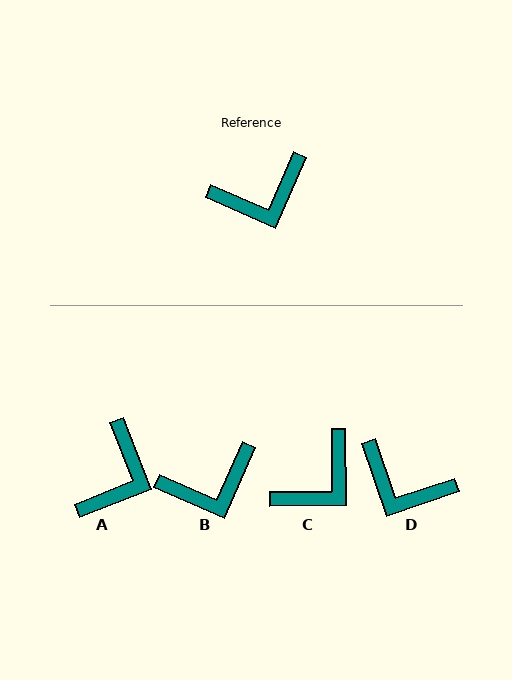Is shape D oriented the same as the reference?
No, it is off by about 48 degrees.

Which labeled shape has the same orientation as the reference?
B.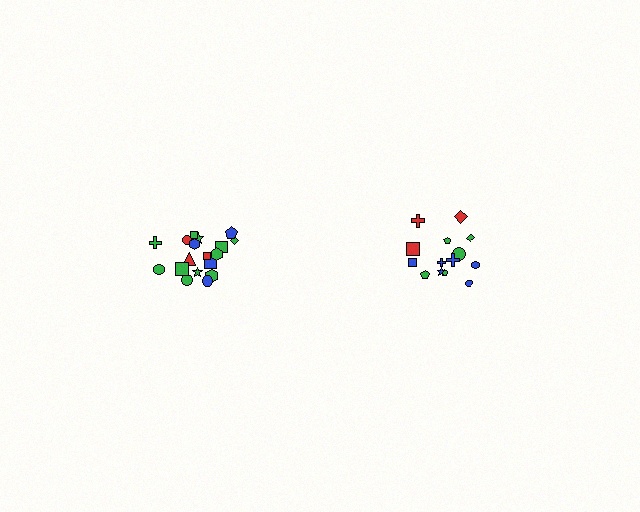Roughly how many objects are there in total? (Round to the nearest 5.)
Roughly 35 objects in total.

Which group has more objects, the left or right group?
The left group.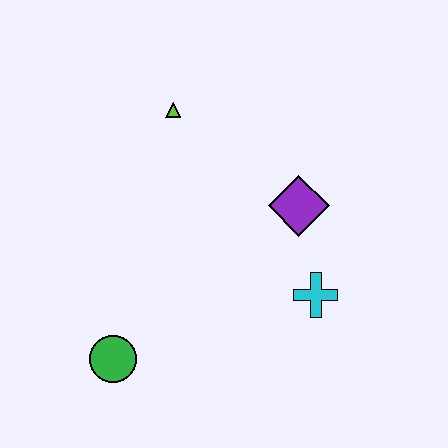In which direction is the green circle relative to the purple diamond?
The green circle is to the left of the purple diamond.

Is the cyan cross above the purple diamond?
No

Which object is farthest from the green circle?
The lime triangle is farthest from the green circle.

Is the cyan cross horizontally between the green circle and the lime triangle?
No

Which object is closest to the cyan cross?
The purple diamond is closest to the cyan cross.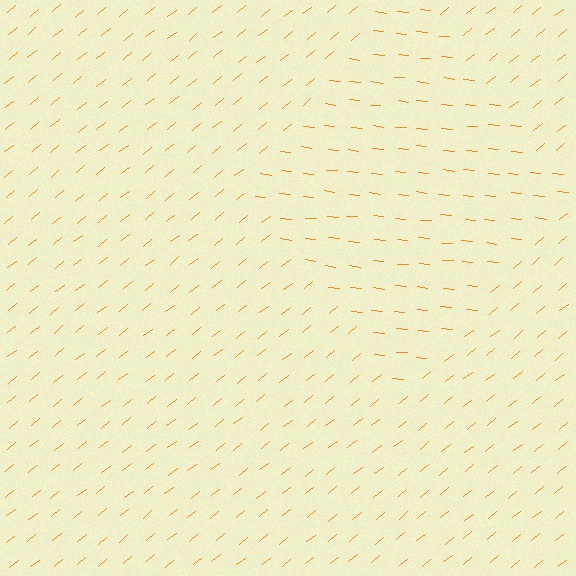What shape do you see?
I see a diamond.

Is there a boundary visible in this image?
Yes, there is a texture boundary formed by a change in line orientation.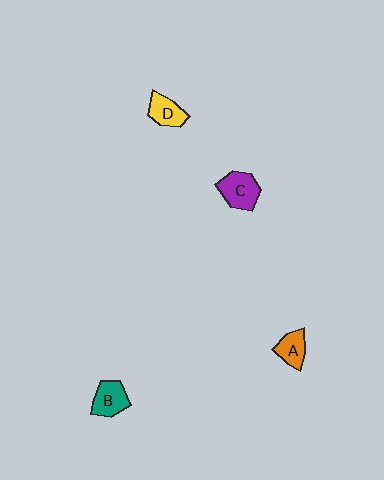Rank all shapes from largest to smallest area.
From largest to smallest: C (purple), B (teal), D (yellow), A (orange).